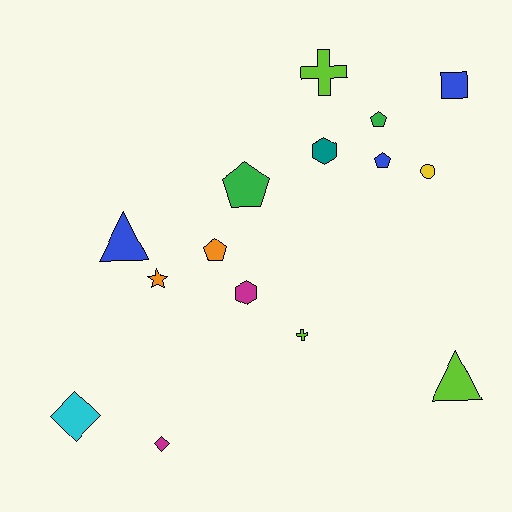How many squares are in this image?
There is 1 square.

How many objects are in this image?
There are 15 objects.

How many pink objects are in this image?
There are no pink objects.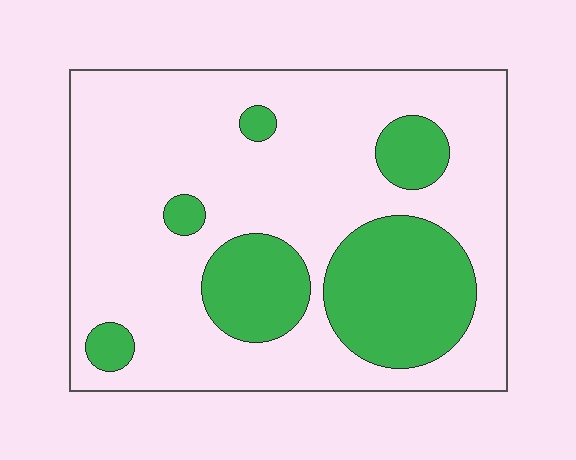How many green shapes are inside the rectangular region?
6.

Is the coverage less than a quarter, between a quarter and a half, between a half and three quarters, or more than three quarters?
Between a quarter and a half.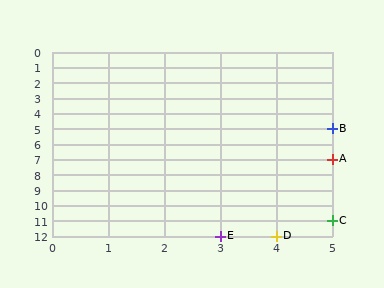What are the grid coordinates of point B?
Point B is at grid coordinates (5, 5).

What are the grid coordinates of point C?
Point C is at grid coordinates (5, 11).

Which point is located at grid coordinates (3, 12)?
Point E is at (3, 12).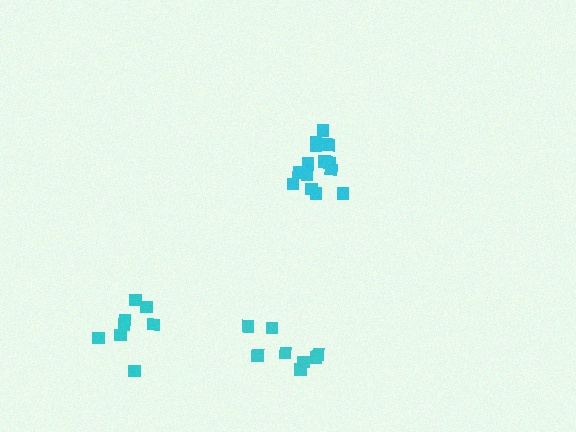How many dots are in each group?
Group 1: 14 dots, Group 2: 8 dots, Group 3: 8 dots (30 total).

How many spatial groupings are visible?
There are 3 spatial groupings.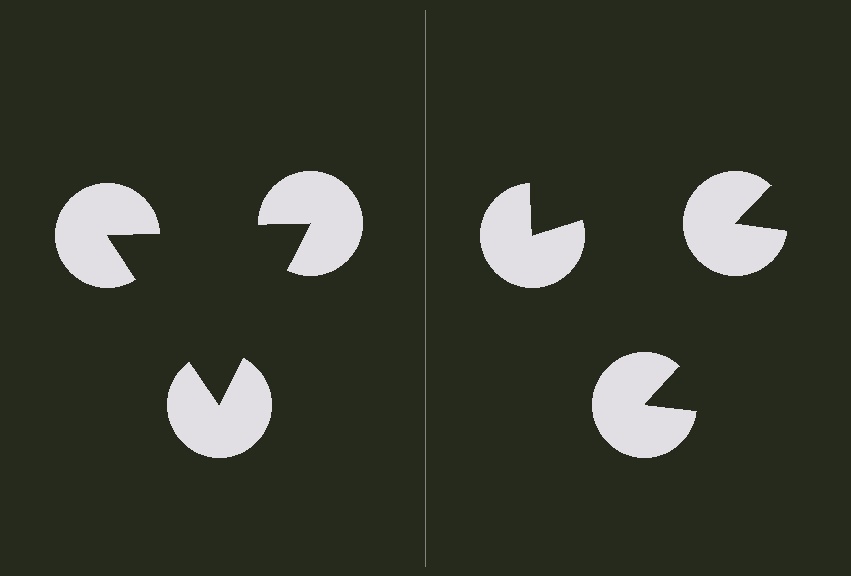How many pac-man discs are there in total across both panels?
6 — 3 on each side.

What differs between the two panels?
The pac-man discs are positioned identically on both sides; only the wedge orientations differ. On the left they align to a triangle; on the right they are misaligned.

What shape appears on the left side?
An illusory triangle.